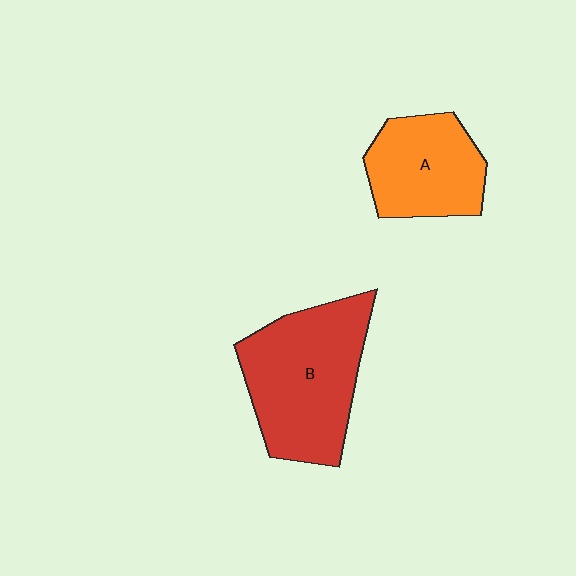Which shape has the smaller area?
Shape A (orange).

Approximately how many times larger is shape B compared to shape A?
Approximately 1.5 times.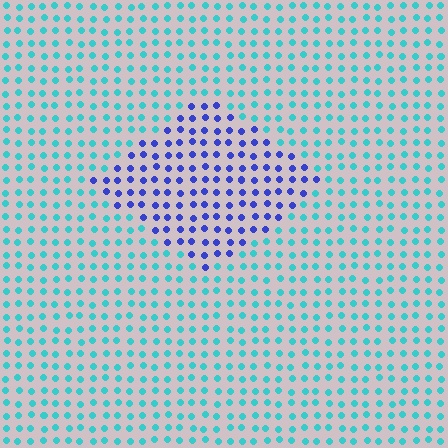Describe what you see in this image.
The image is filled with small cyan elements in a uniform arrangement. A diamond-shaped region is visible where the elements are tinted to a slightly different hue, forming a subtle color boundary.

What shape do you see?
I see a diamond.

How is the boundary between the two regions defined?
The boundary is defined purely by a slight shift in hue (about 57 degrees). Spacing, size, and orientation are identical on both sides.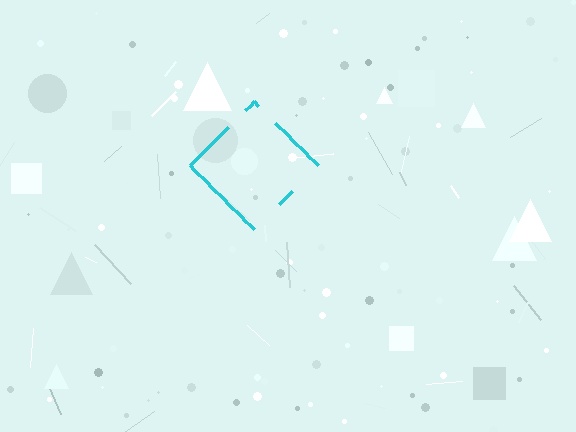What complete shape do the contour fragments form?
The contour fragments form a diamond.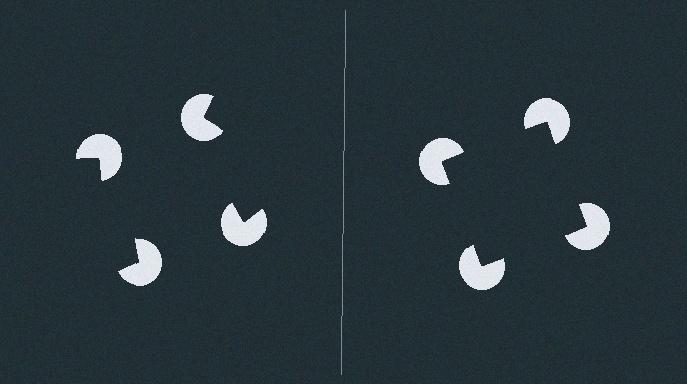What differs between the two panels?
The pac-man discs are positioned identically on both sides; only the wedge orientations differ. On the right they align to a square; on the left they are misaligned.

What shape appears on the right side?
An illusory square.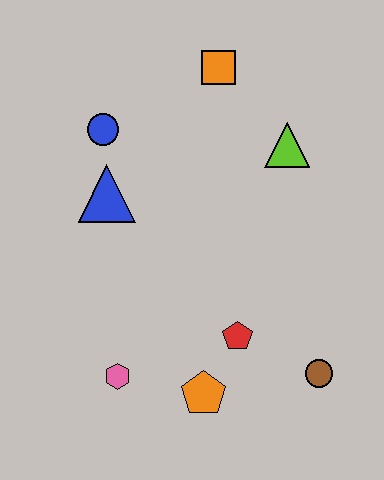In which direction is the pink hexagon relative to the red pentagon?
The pink hexagon is to the left of the red pentagon.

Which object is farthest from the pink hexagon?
The orange square is farthest from the pink hexagon.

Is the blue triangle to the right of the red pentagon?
No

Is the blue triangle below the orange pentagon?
No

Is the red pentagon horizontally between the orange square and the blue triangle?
No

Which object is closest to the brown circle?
The red pentagon is closest to the brown circle.